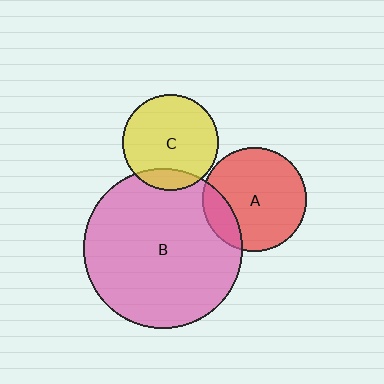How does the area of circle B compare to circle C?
Approximately 2.8 times.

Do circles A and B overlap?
Yes.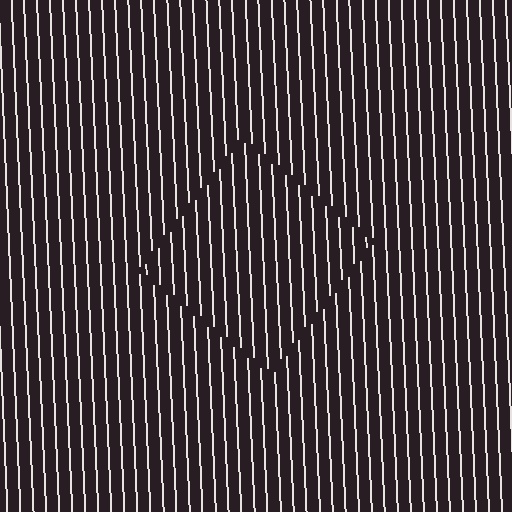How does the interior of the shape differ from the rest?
The interior of the shape contains the same grating, shifted by half a period — the contour is defined by the phase discontinuity where line-ends from the inner and outer gratings abut.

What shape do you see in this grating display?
An illusory square. The interior of the shape contains the same grating, shifted by half a period — the contour is defined by the phase discontinuity where line-ends from the inner and outer gratings abut.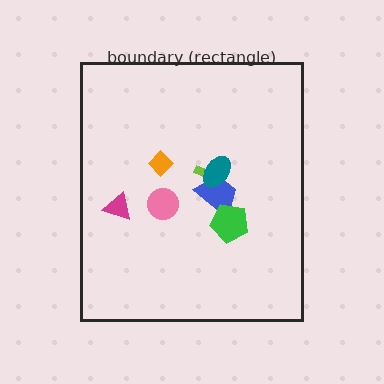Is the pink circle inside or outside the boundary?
Inside.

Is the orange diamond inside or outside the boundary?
Inside.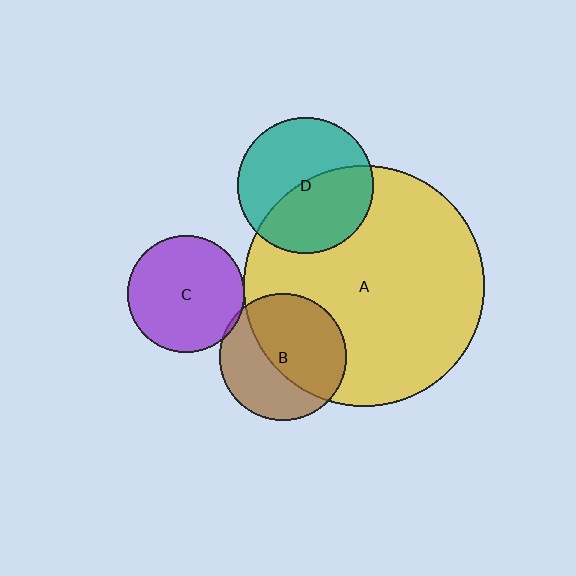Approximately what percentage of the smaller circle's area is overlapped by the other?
Approximately 5%.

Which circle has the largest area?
Circle A (yellow).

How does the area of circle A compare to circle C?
Approximately 4.3 times.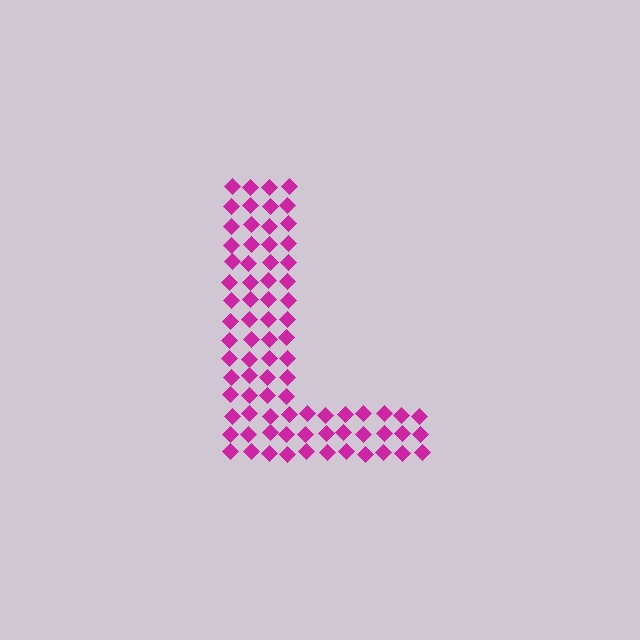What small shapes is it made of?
It is made of small diamonds.